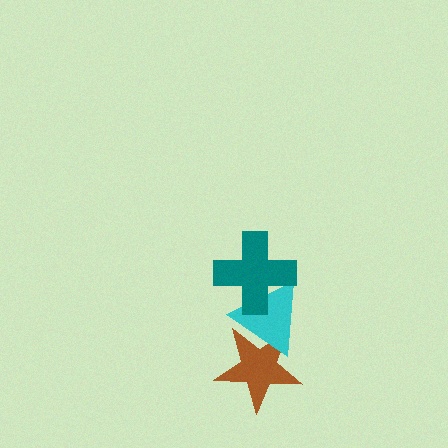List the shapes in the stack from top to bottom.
From top to bottom: the teal cross, the cyan triangle, the brown star.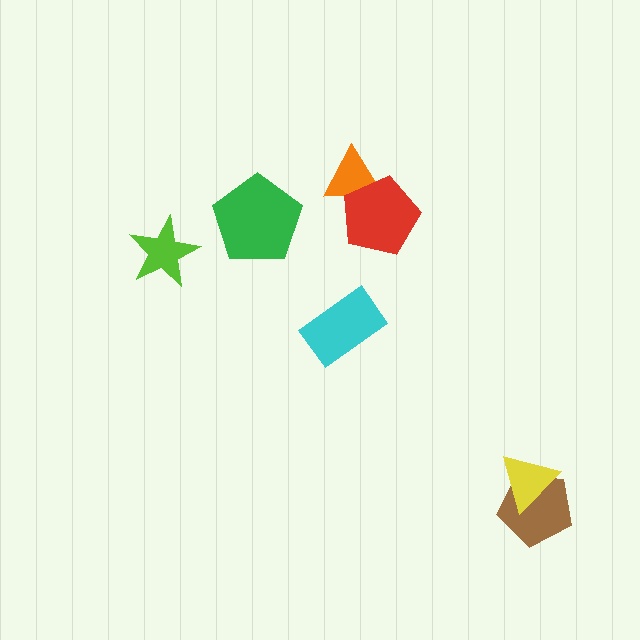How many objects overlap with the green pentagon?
0 objects overlap with the green pentagon.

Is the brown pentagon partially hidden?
Yes, it is partially covered by another shape.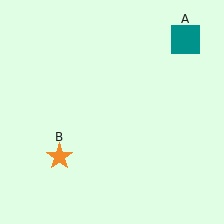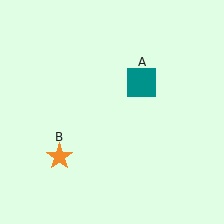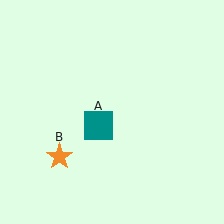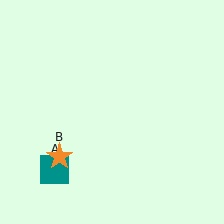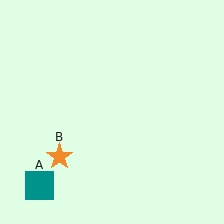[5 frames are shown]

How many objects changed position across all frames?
1 object changed position: teal square (object A).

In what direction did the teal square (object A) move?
The teal square (object A) moved down and to the left.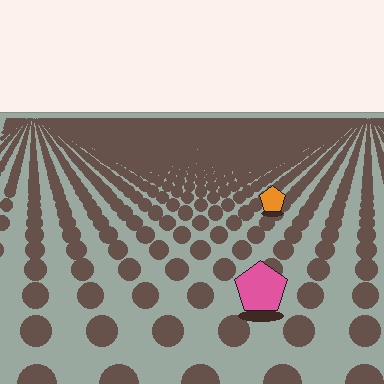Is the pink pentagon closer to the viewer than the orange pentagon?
Yes. The pink pentagon is closer — you can tell from the texture gradient: the ground texture is coarser near it.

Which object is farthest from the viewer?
The orange pentagon is farthest from the viewer. It appears smaller and the ground texture around it is denser.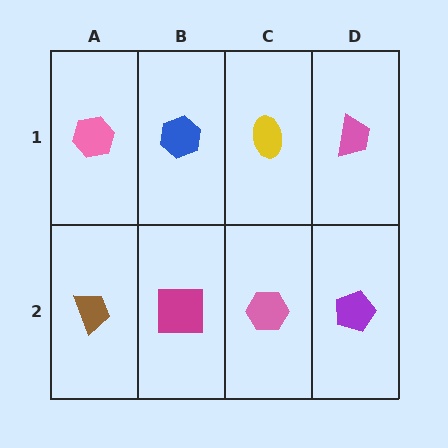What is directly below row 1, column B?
A magenta square.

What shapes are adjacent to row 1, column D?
A purple pentagon (row 2, column D), a yellow ellipse (row 1, column C).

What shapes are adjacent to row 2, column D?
A pink trapezoid (row 1, column D), a pink hexagon (row 2, column C).